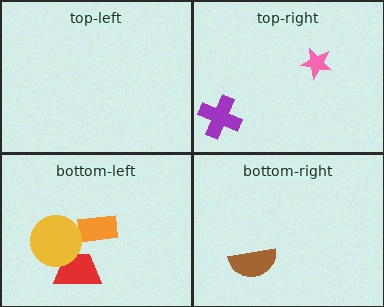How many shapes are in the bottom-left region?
3.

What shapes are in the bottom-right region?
The brown semicircle.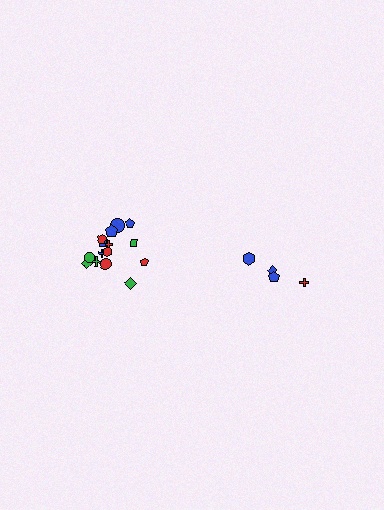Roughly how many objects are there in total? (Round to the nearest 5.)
Roughly 20 objects in total.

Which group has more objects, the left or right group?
The left group.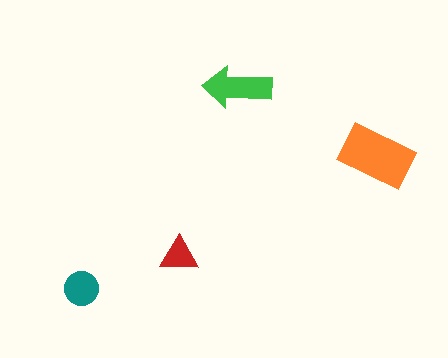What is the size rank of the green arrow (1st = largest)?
2nd.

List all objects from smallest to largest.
The red triangle, the teal circle, the green arrow, the orange rectangle.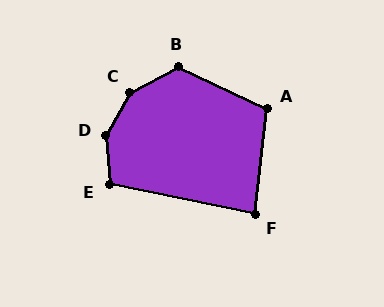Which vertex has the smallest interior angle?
F, at approximately 85 degrees.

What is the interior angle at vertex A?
Approximately 109 degrees (obtuse).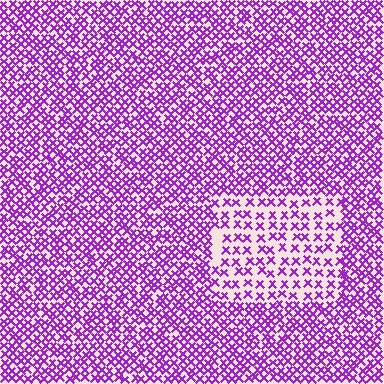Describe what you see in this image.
The image contains small purple elements arranged at two different densities. A rectangle-shaped region is visible where the elements are less densely packed than the surrounding area.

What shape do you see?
I see a rectangle.